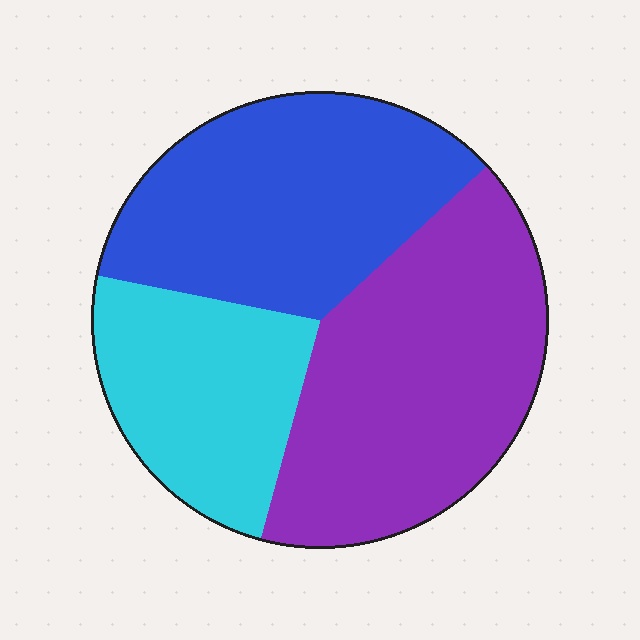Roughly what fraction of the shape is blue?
Blue takes up about one third (1/3) of the shape.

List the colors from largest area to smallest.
From largest to smallest: purple, blue, cyan.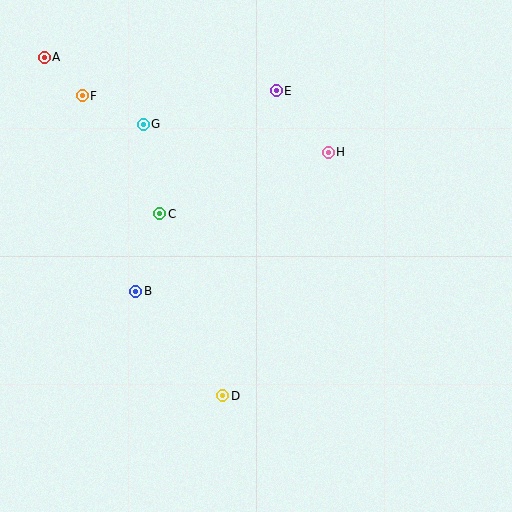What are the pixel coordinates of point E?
Point E is at (276, 91).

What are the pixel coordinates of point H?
Point H is at (328, 152).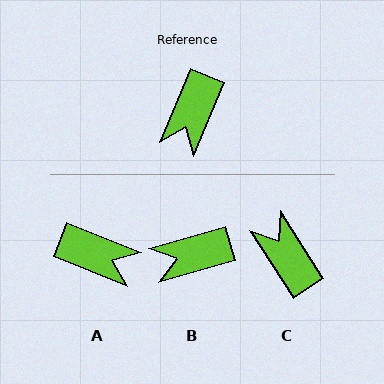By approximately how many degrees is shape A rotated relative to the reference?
Approximately 91 degrees counter-clockwise.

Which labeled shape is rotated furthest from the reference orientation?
C, about 125 degrees away.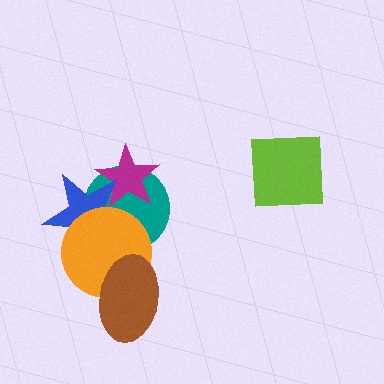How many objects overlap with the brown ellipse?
1 object overlaps with the brown ellipse.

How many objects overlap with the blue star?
3 objects overlap with the blue star.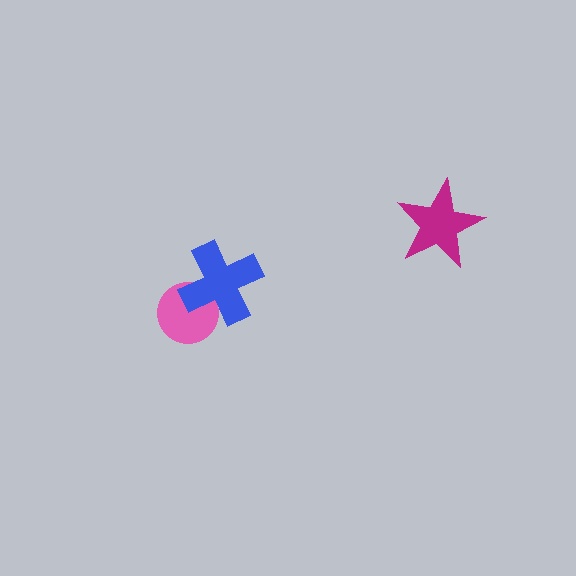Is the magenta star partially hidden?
No, no other shape covers it.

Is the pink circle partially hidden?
Yes, it is partially covered by another shape.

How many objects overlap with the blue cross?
1 object overlaps with the blue cross.